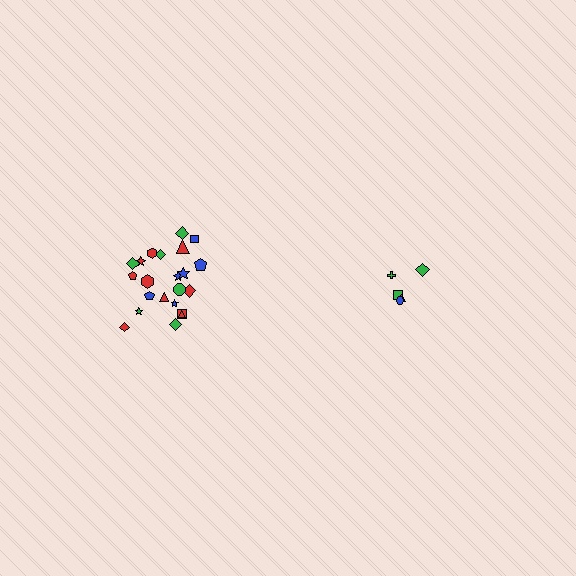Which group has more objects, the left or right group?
The left group.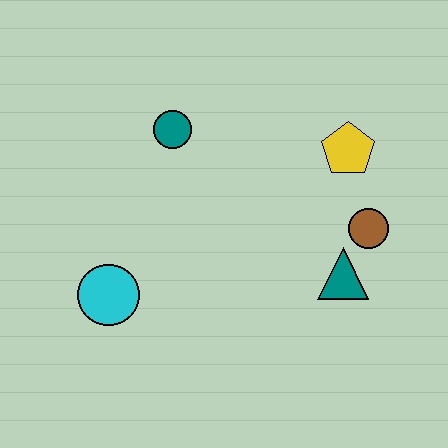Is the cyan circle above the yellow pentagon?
No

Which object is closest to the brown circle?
The teal triangle is closest to the brown circle.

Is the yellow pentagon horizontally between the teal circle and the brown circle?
Yes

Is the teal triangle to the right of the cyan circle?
Yes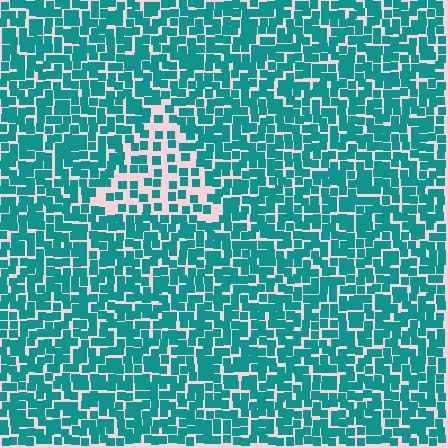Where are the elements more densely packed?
The elements are more densely packed outside the triangle boundary.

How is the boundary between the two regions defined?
The boundary is defined by a change in element density (approximately 2.0x ratio). All elements are the same color, size, and shape.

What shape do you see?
I see a triangle.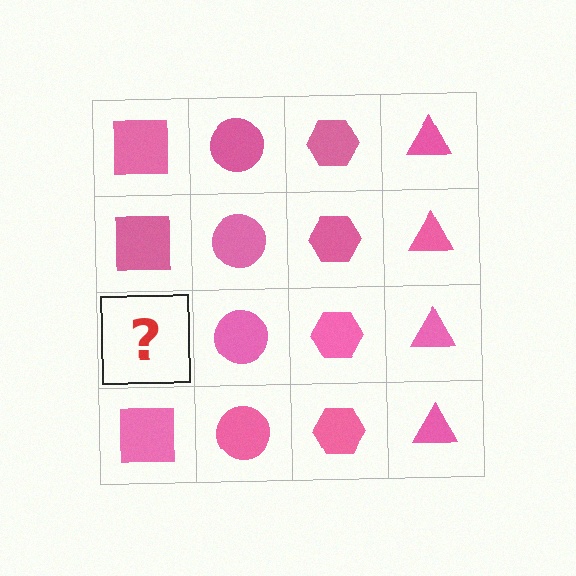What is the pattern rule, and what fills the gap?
The rule is that each column has a consistent shape. The gap should be filled with a pink square.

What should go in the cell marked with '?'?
The missing cell should contain a pink square.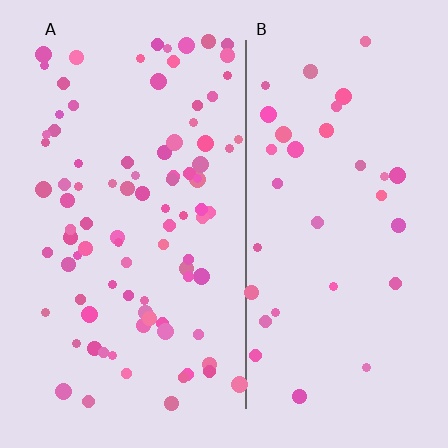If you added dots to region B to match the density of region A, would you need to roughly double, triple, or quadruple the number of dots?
Approximately triple.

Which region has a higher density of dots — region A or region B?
A (the left).